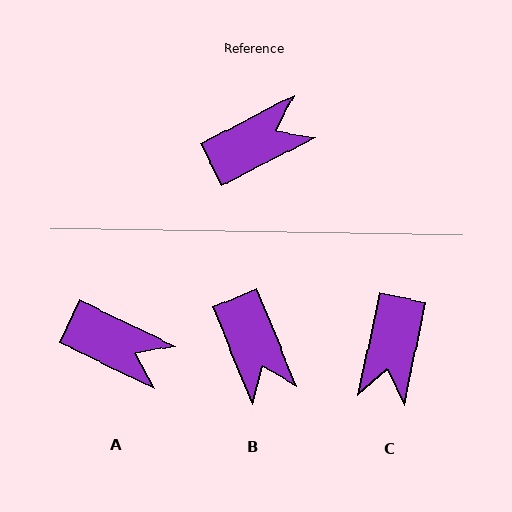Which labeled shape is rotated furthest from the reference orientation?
C, about 130 degrees away.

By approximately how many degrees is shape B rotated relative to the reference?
Approximately 95 degrees clockwise.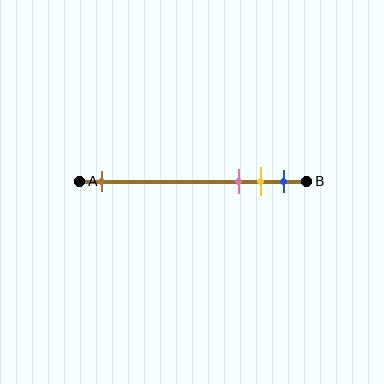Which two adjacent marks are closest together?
The yellow and blue marks are the closest adjacent pair.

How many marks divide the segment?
There are 4 marks dividing the segment.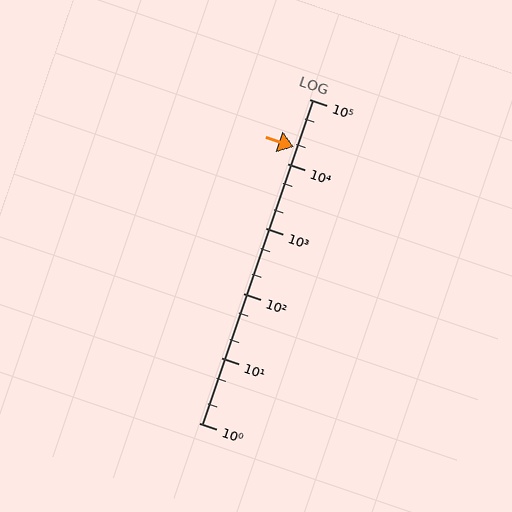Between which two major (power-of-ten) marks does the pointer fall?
The pointer is between 10000 and 100000.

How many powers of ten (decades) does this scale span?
The scale spans 5 decades, from 1 to 100000.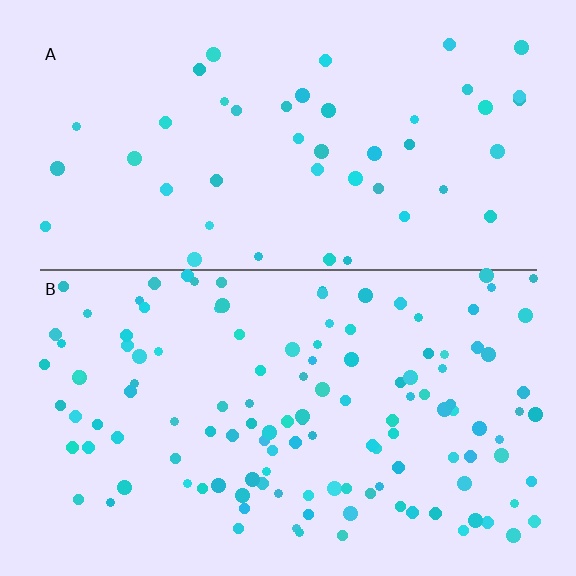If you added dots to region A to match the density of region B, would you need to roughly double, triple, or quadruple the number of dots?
Approximately triple.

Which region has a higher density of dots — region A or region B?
B (the bottom).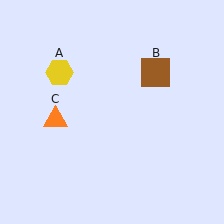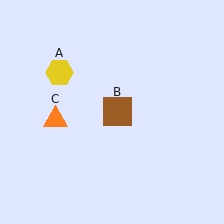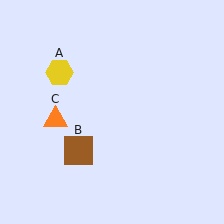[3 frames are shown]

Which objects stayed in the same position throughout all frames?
Yellow hexagon (object A) and orange triangle (object C) remained stationary.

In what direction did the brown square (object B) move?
The brown square (object B) moved down and to the left.